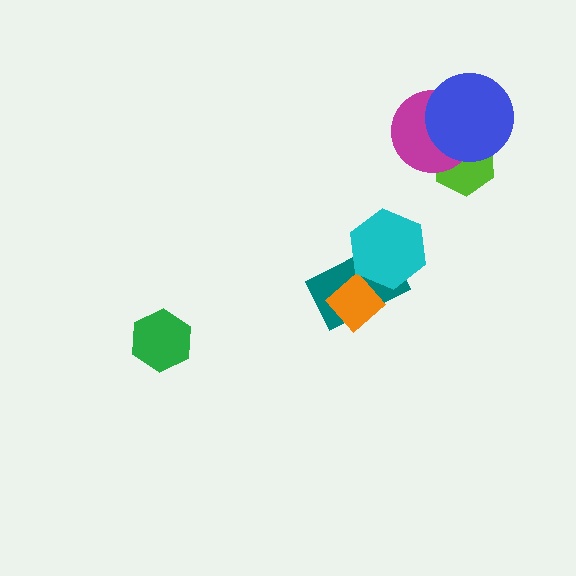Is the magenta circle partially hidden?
Yes, it is partially covered by another shape.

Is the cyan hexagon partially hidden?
No, no other shape covers it.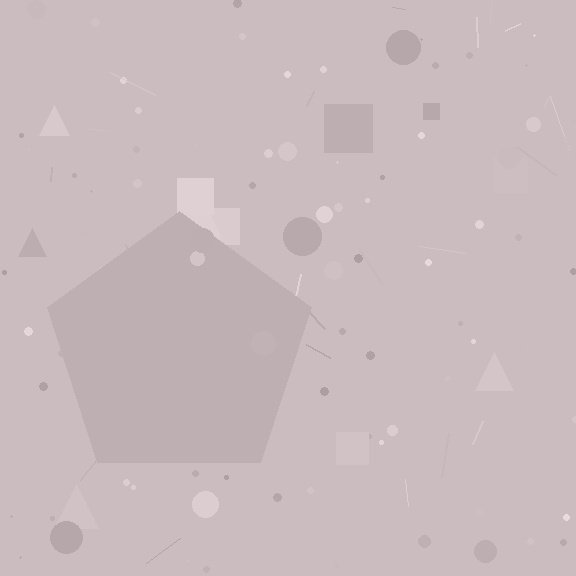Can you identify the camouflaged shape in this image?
The camouflaged shape is a pentagon.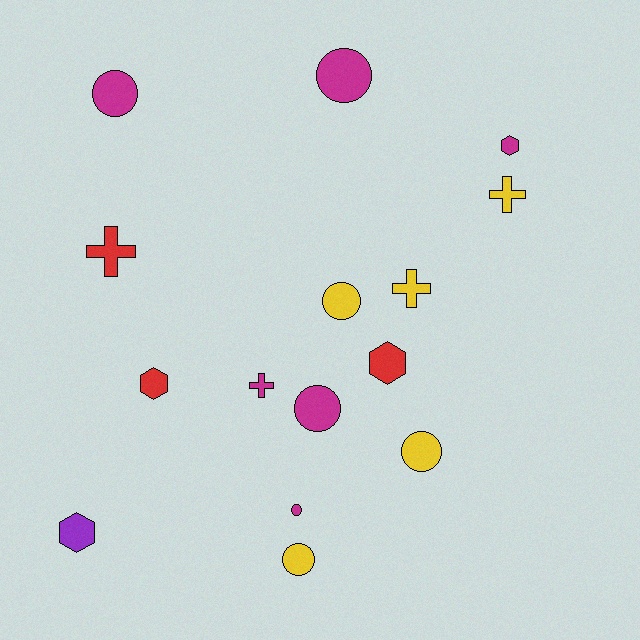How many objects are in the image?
There are 15 objects.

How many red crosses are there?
There is 1 red cross.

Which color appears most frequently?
Magenta, with 6 objects.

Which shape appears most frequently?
Circle, with 7 objects.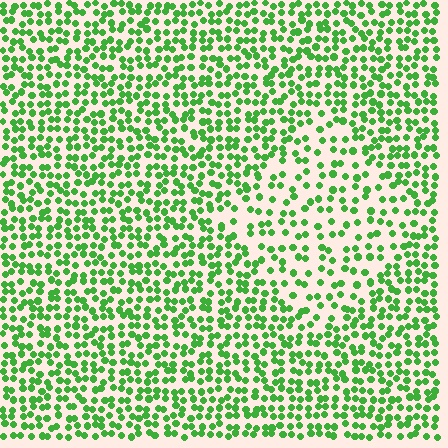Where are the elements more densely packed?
The elements are more densely packed outside the diamond boundary.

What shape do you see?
I see a diamond.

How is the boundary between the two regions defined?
The boundary is defined by a change in element density (approximately 1.8x ratio). All elements are the same color, size, and shape.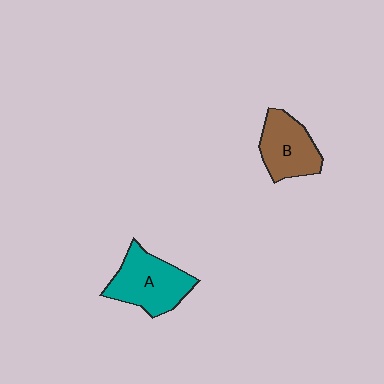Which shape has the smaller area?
Shape B (brown).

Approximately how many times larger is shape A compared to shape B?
Approximately 1.2 times.